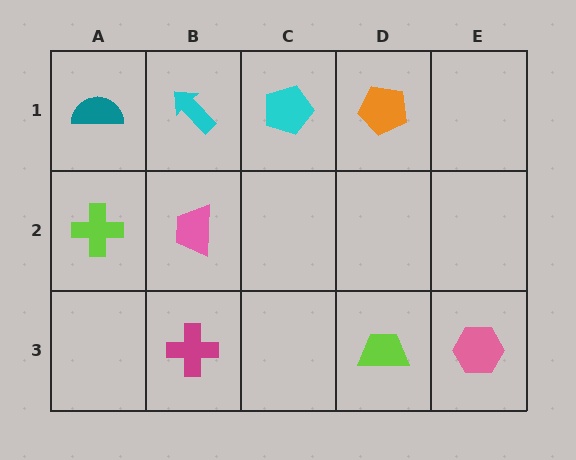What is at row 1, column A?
A teal semicircle.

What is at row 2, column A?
A lime cross.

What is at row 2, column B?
A pink trapezoid.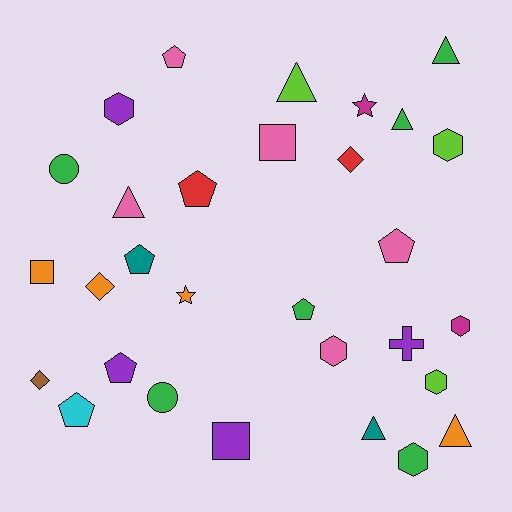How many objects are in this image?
There are 30 objects.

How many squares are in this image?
There are 3 squares.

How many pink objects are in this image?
There are 5 pink objects.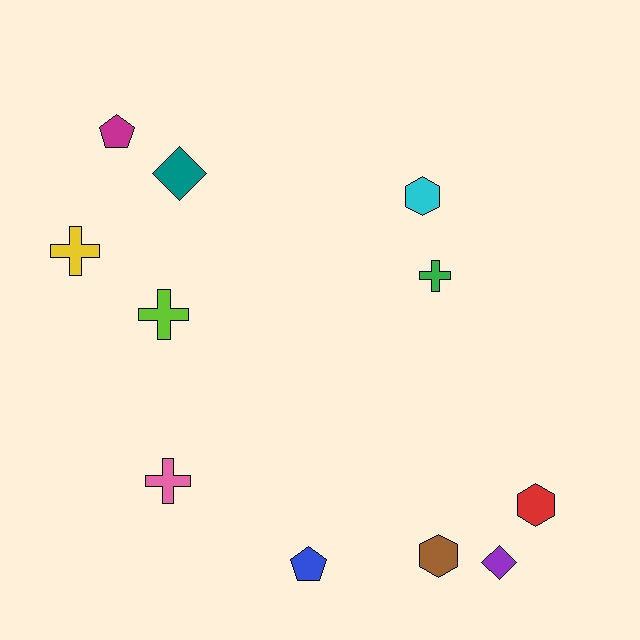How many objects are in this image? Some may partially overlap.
There are 11 objects.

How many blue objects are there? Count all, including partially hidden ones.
There is 1 blue object.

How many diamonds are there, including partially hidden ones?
There are 2 diamonds.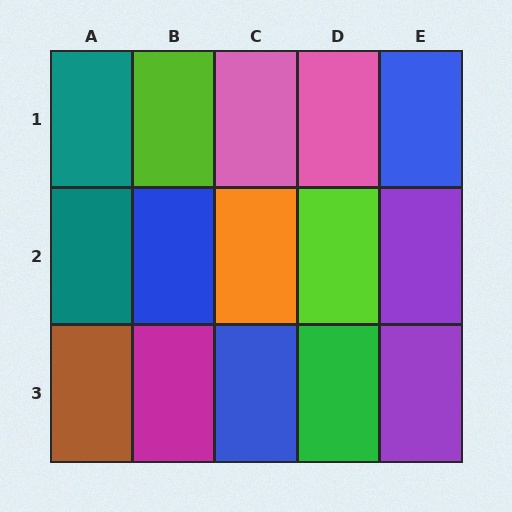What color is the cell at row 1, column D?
Pink.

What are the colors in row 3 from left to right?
Brown, magenta, blue, green, purple.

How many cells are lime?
2 cells are lime.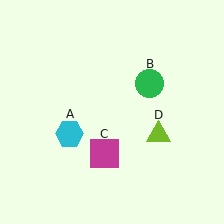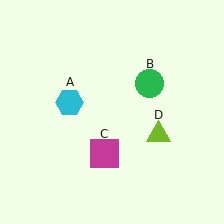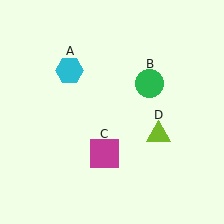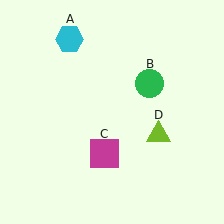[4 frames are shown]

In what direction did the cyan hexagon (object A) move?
The cyan hexagon (object A) moved up.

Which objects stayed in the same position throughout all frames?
Green circle (object B) and magenta square (object C) and lime triangle (object D) remained stationary.